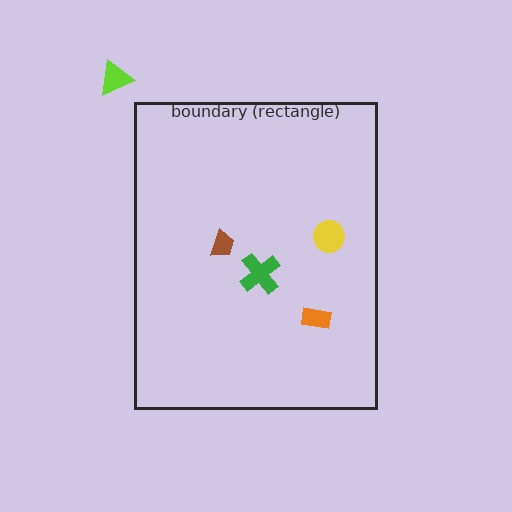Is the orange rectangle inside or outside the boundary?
Inside.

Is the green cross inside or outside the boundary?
Inside.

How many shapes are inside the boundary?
4 inside, 1 outside.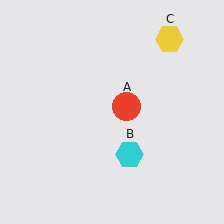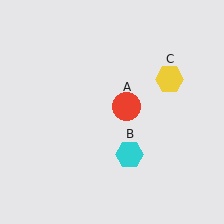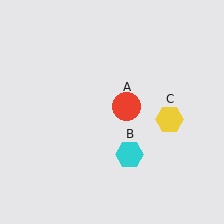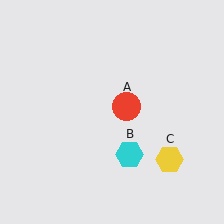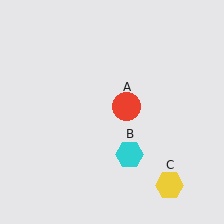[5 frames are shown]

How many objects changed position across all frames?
1 object changed position: yellow hexagon (object C).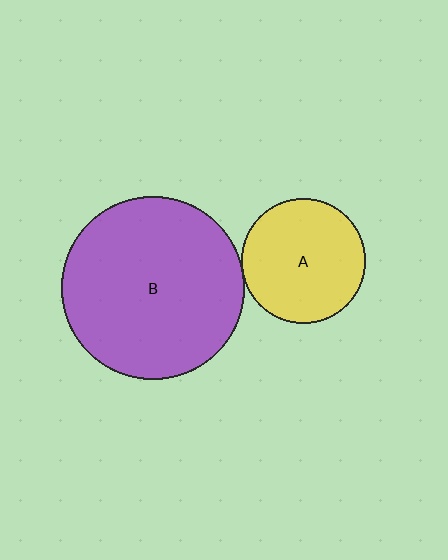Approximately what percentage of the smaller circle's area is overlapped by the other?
Approximately 5%.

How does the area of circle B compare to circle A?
Approximately 2.1 times.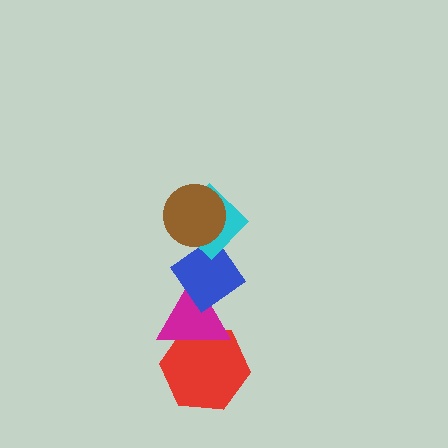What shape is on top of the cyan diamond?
The brown circle is on top of the cyan diamond.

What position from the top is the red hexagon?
The red hexagon is 5th from the top.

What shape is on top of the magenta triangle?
The blue diamond is on top of the magenta triangle.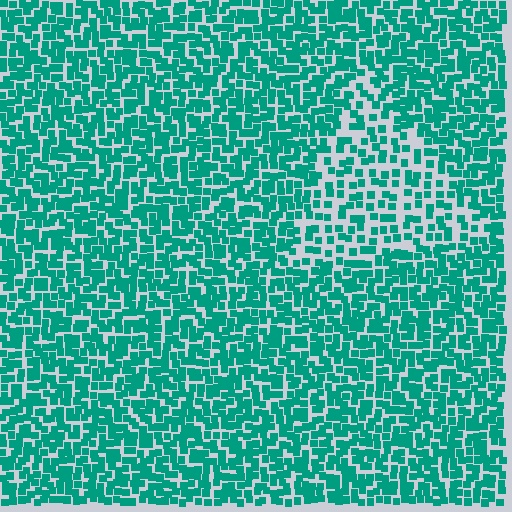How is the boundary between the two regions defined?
The boundary is defined by a change in element density (approximately 1.9x ratio). All elements are the same color, size, and shape.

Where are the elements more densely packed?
The elements are more densely packed outside the triangle boundary.